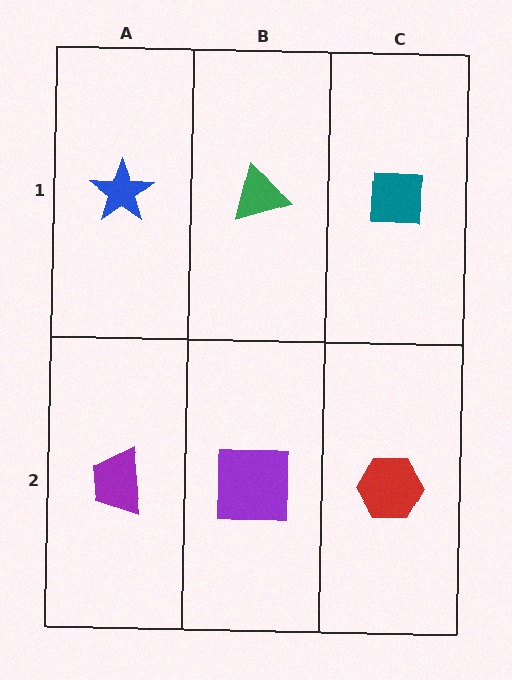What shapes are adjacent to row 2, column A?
A blue star (row 1, column A), a purple square (row 2, column B).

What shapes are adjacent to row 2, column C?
A teal square (row 1, column C), a purple square (row 2, column B).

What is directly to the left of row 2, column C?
A purple square.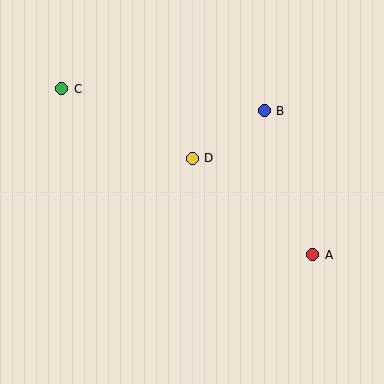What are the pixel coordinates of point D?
Point D is at (192, 158).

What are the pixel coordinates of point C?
Point C is at (62, 89).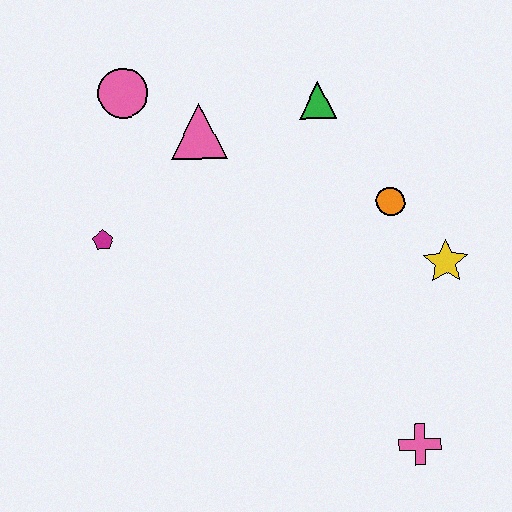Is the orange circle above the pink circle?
No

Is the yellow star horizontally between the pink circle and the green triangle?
No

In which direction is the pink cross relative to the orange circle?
The pink cross is below the orange circle.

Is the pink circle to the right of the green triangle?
No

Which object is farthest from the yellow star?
The pink circle is farthest from the yellow star.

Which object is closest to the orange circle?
The yellow star is closest to the orange circle.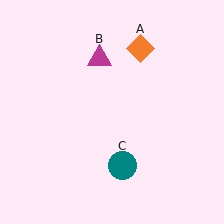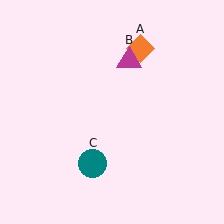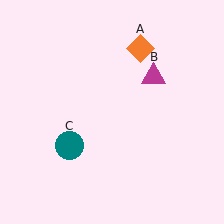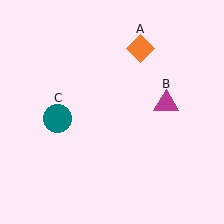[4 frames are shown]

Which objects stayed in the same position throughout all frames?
Orange diamond (object A) remained stationary.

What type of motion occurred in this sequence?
The magenta triangle (object B), teal circle (object C) rotated clockwise around the center of the scene.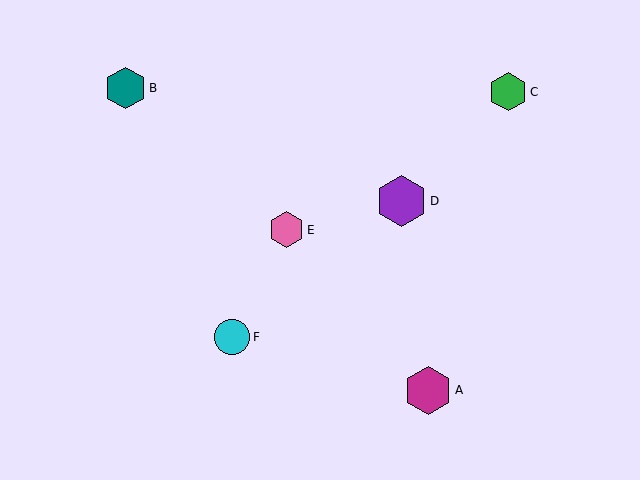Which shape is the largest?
The purple hexagon (labeled D) is the largest.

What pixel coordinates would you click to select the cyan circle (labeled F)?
Click at (232, 337) to select the cyan circle F.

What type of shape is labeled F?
Shape F is a cyan circle.